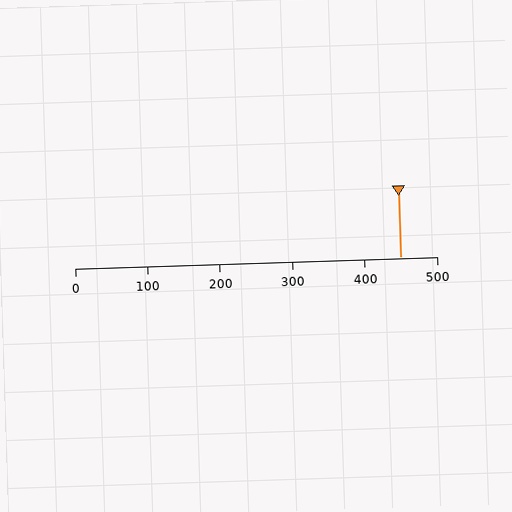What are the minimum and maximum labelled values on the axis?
The axis runs from 0 to 500.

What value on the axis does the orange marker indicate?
The marker indicates approximately 450.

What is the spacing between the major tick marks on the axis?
The major ticks are spaced 100 apart.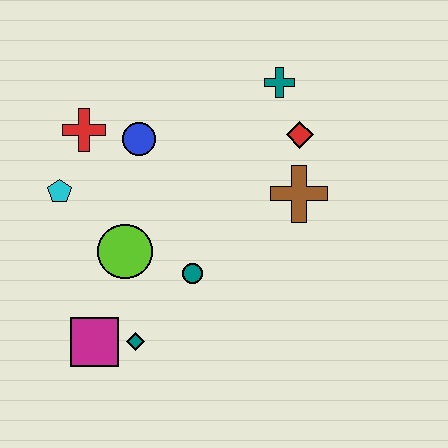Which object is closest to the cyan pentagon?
The red cross is closest to the cyan pentagon.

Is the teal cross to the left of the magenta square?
No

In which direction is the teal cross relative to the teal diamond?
The teal cross is above the teal diamond.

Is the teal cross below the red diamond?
No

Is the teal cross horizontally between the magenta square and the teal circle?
No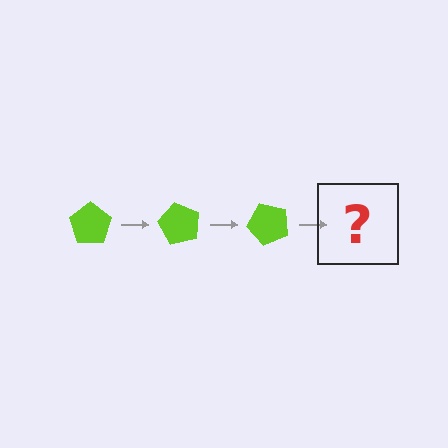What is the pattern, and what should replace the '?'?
The pattern is that the pentagon rotates 60 degrees each step. The '?' should be a lime pentagon rotated 180 degrees.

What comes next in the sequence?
The next element should be a lime pentagon rotated 180 degrees.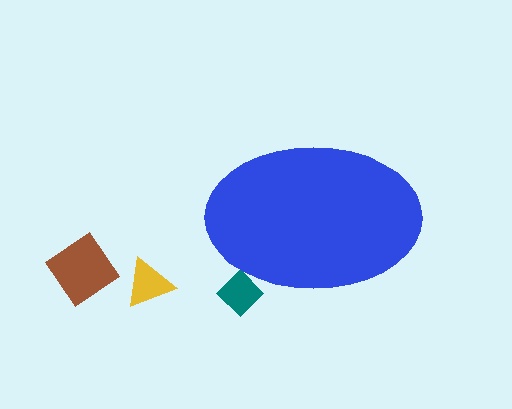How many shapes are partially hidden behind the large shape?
1 shape is partially hidden.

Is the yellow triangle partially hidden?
No, the yellow triangle is fully visible.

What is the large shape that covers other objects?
A blue ellipse.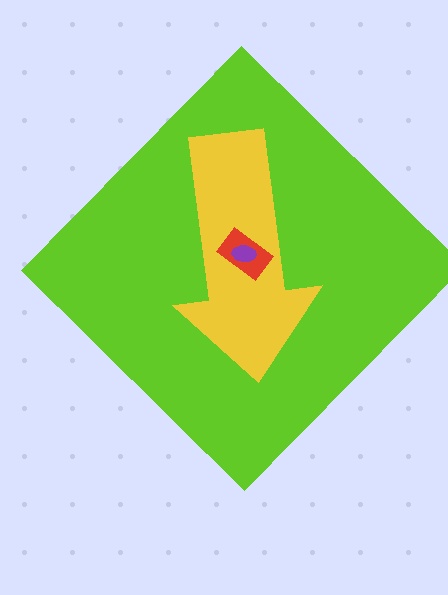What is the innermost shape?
The purple ellipse.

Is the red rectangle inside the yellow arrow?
Yes.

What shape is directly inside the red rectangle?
The purple ellipse.